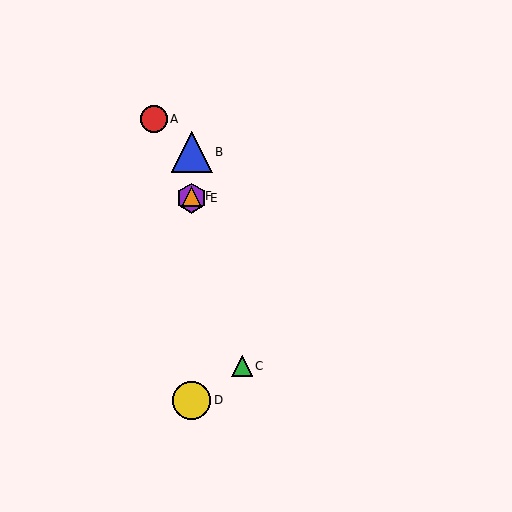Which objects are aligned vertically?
Objects B, D, E, F are aligned vertically.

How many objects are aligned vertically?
4 objects (B, D, E, F) are aligned vertically.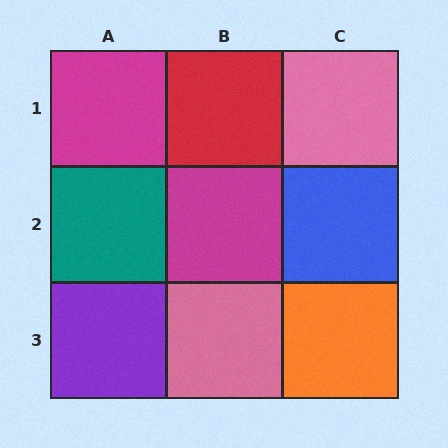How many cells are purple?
1 cell is purple.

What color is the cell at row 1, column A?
Magenta.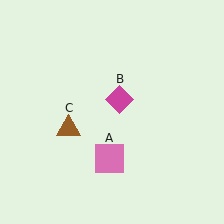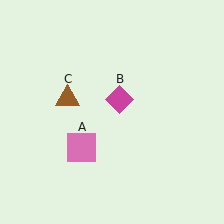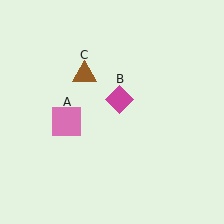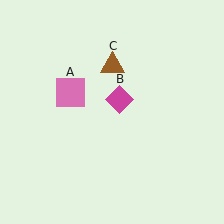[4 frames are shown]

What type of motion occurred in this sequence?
The pink square (object A), brown triangle (object C) rotated clockwise around the center of the scene.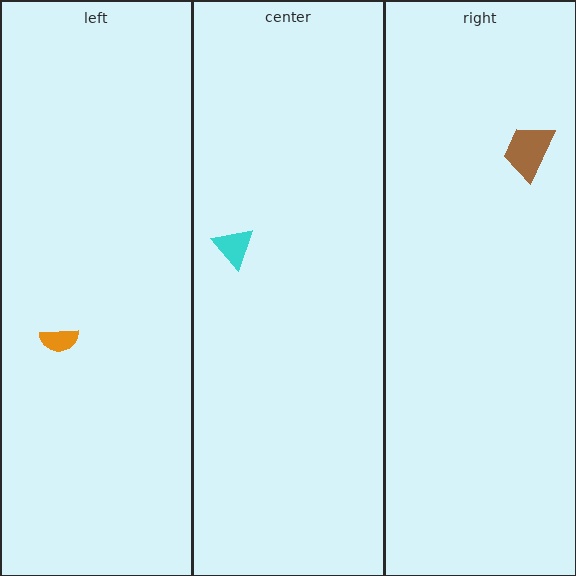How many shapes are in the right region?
1.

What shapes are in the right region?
The brown trapezoid.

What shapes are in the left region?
The orange semicircle.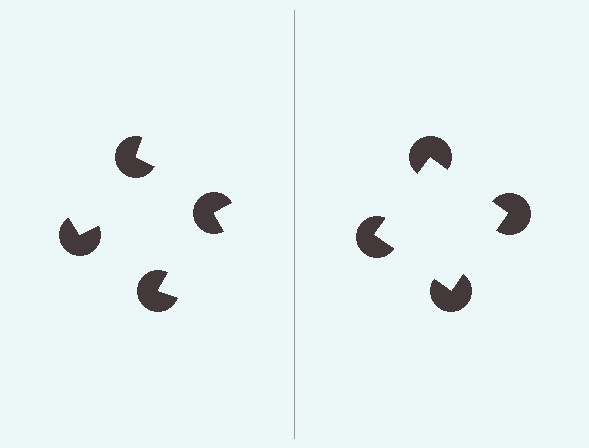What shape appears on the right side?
An illusory square.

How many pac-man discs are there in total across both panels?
8 — 4 on each side.